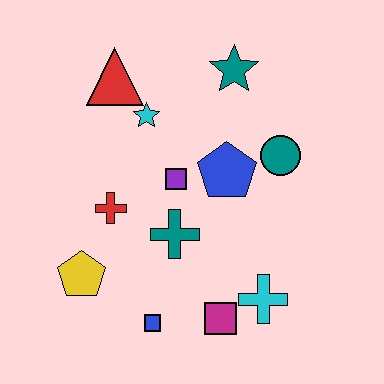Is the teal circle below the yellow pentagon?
No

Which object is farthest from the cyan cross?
The red triangle is farthest from the cyan cross.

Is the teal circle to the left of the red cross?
No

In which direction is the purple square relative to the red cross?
The purple square is to the right of the red cross.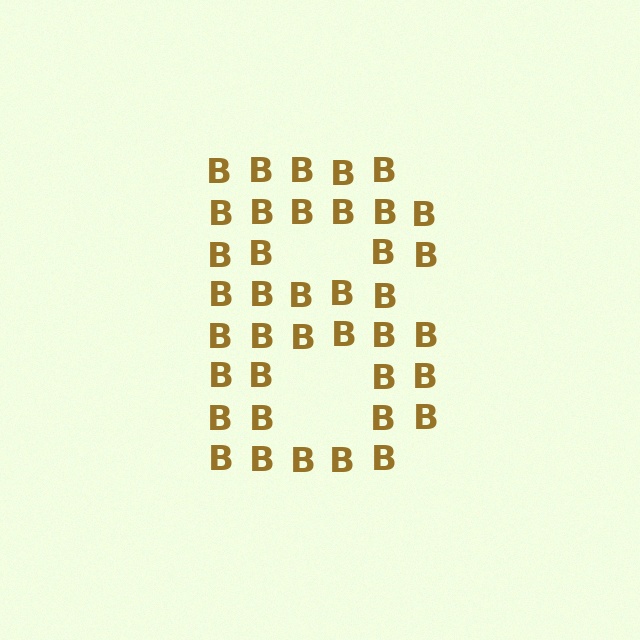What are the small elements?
The small elements are letter B's.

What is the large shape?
The large shape is the letter B.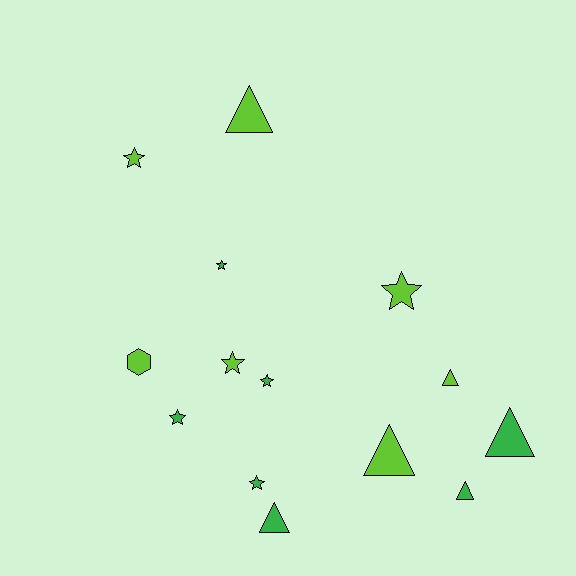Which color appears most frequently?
Green, with 7 objects.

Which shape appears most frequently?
Star, with 7 objects.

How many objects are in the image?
There are 14 objects.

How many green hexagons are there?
There are no green hexagons.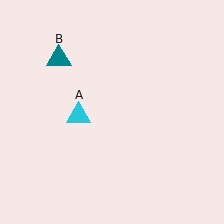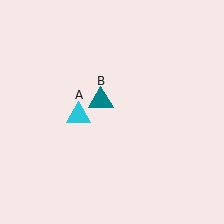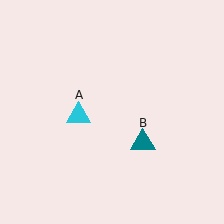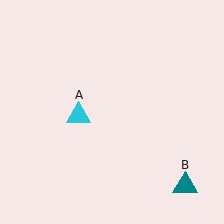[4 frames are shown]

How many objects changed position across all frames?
1 object changed position: teal triangle (object B).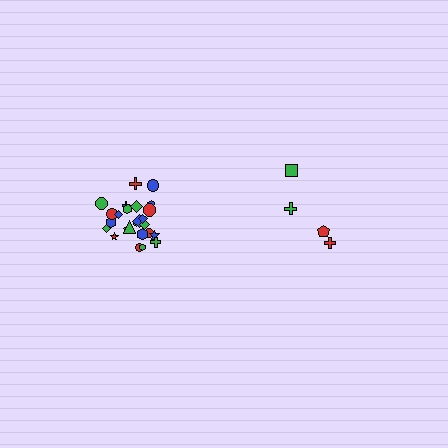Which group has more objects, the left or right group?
The left group.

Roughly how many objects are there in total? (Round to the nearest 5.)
Roughly 30 objects in total.